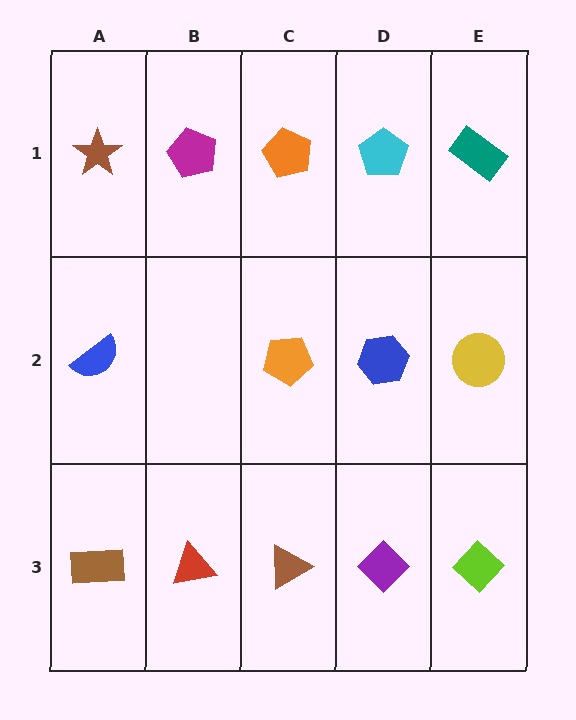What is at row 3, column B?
A red triangle.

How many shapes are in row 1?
5 shapes.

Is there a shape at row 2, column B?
No, that cell is empty.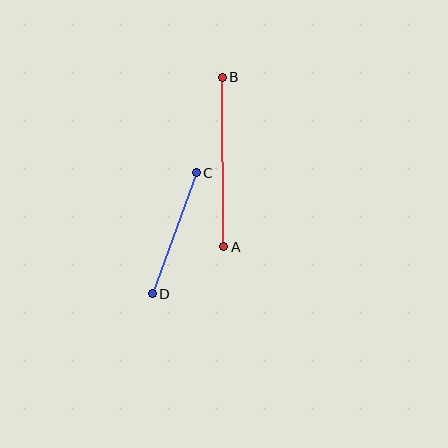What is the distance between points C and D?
The distance is approximately 129 pixels.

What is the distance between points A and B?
The distance is approximately 170 pixels.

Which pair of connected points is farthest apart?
Points A and B are farthest apart.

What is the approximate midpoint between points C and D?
The midpoint is at approximately (174, 233) pixels.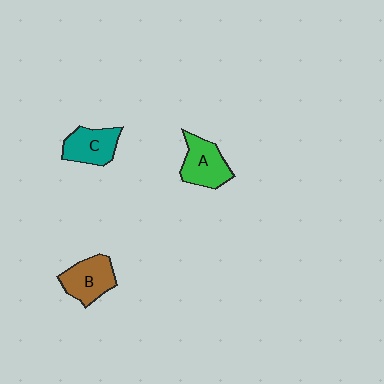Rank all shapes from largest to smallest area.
From largest to smallest: B (brown), A (green), C (teal).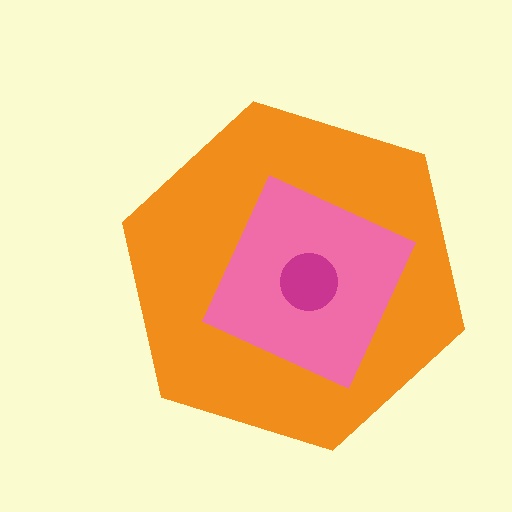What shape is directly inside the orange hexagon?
The pink diamond.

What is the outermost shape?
The orange hexagon.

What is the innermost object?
The magenta circle.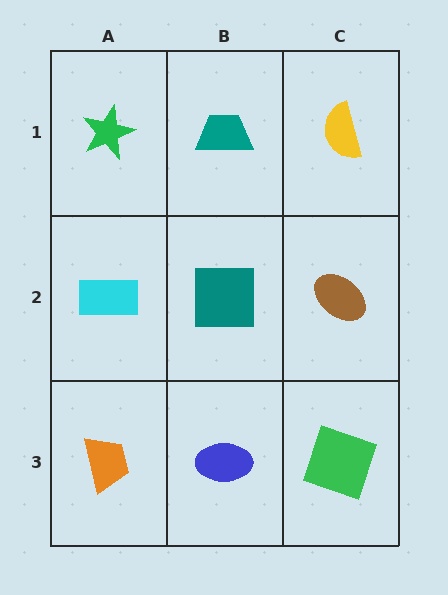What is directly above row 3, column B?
A teal square.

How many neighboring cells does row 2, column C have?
3.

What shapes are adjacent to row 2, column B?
A teal trapezoid (row 1, column B), a blue ellipse (row 3, column B), a cyan rectangle (row 2, column A), a brown ellipse (row 2, column C).